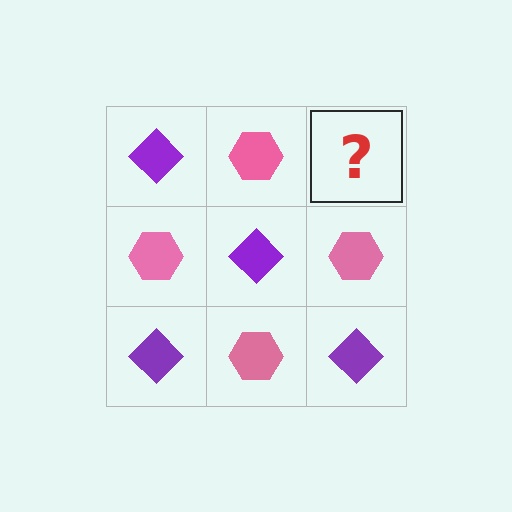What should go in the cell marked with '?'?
The missing cell should contain a purple diamond.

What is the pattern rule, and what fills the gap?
The rule is that it alternates purple diamond and pink hexagon in a checkerboard pattern. The gap should be filled with a purple diamond.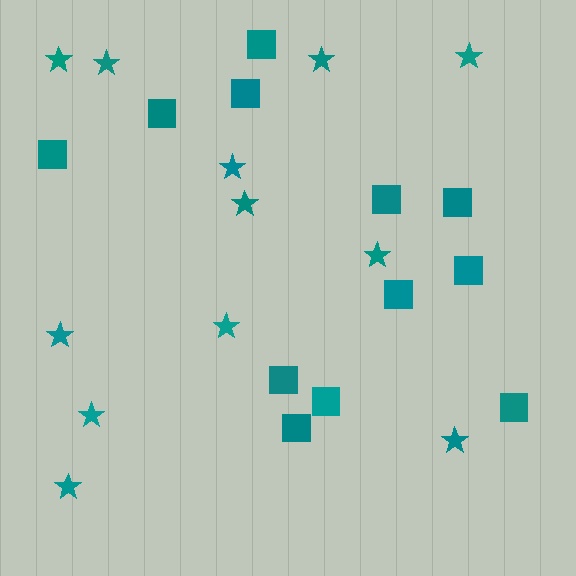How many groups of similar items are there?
There are 2 groups: one group of squares (12) and one group of stars (12).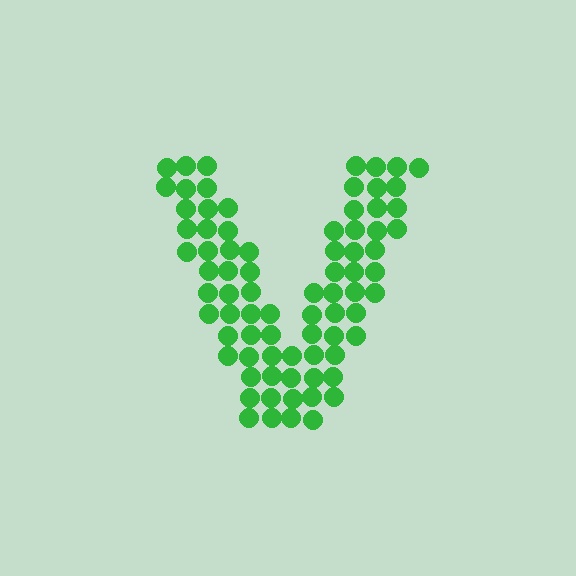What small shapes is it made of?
It is made of small circles.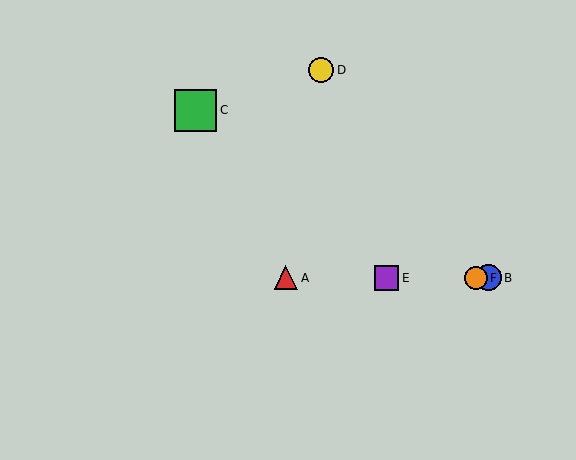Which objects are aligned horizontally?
Objects A, B, E, F are aligned horizontally.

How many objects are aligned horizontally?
4 objects (A, B, E, F) are aligned horizontally.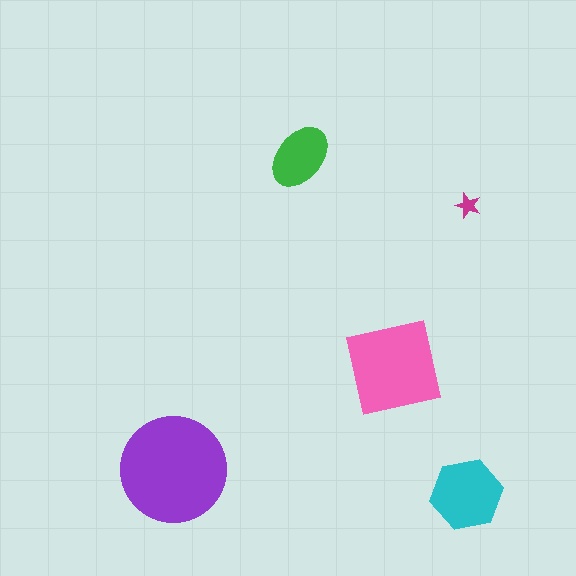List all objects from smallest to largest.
The magenta star, the green ellipse, the cyan hexagon, the pink square, the purple circle.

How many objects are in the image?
There are 5 objects in the image.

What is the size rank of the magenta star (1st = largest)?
5th.